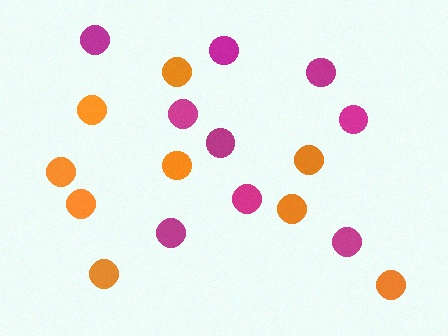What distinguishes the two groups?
There are 2 groups: one group of magenta circles (9) and one group of orange circles (9).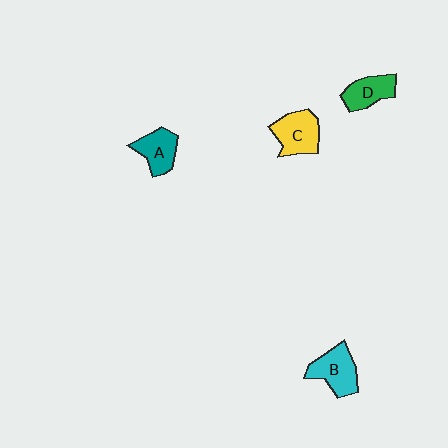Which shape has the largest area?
Shape C (yellow).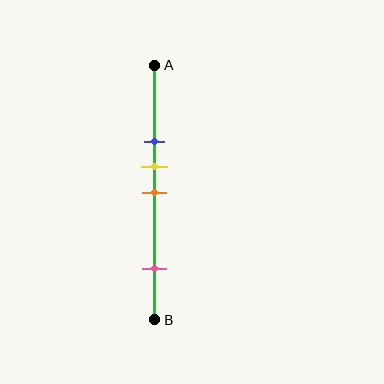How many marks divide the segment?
There are 4 marks dividing the segment.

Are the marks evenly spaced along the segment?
No, the marks are not evenly spaced.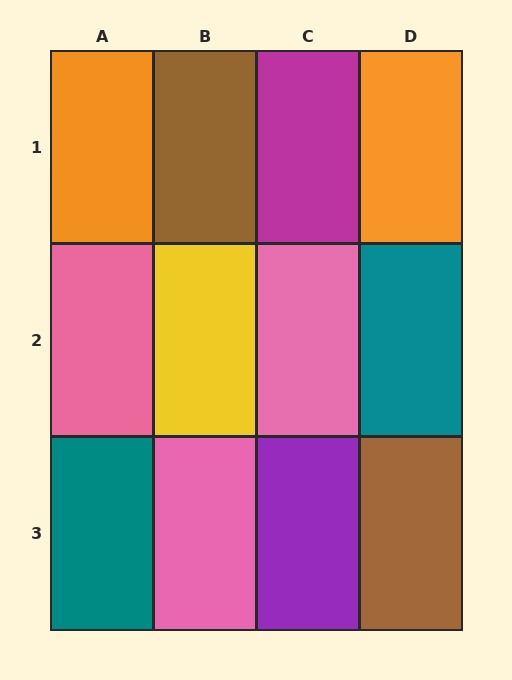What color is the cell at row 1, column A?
Orange.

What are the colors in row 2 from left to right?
Pink, yellow, pink, teal.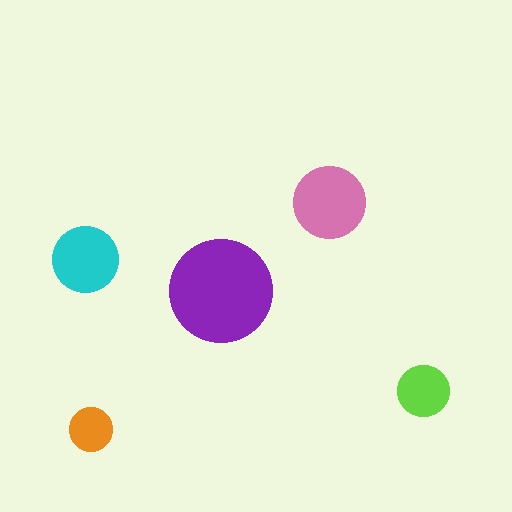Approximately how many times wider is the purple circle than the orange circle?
About 2.5 times wider.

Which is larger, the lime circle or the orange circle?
The lime one.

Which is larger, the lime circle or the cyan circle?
The cyan one.